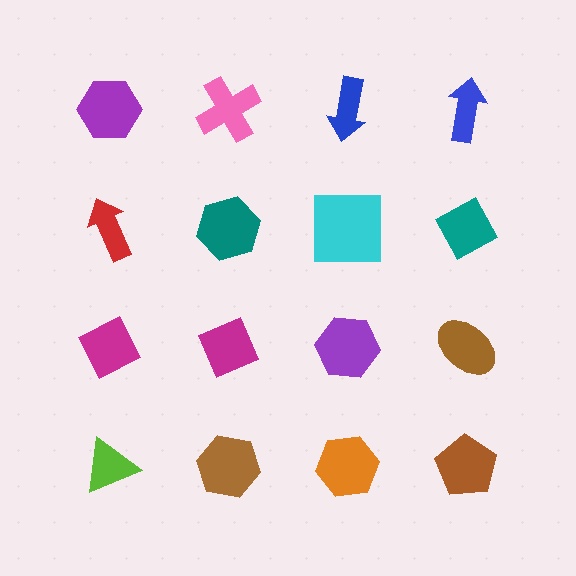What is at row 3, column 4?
A brown ellipse.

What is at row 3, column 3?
A purple hexagon.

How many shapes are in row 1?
4 shapes.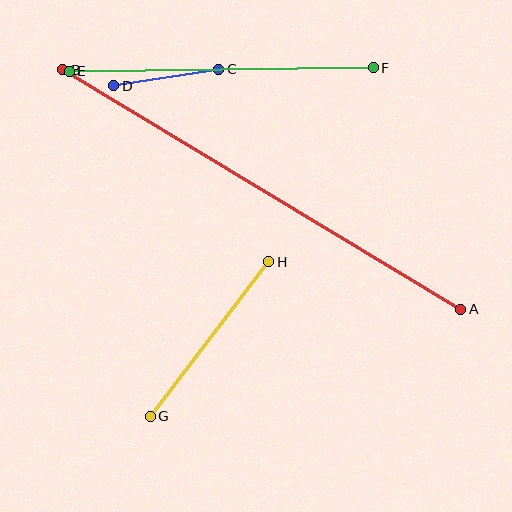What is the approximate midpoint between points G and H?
The midpoint is at approximately (209, 339) pixels.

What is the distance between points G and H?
The distance is approximately 194 pixels.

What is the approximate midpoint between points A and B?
The midpoint is at approximately (262, 189) pixels.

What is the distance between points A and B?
The distance is approximately 465 pixels.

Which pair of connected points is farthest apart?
Points A and B are farthest apart.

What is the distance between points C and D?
The distance is approximately 106 pixels.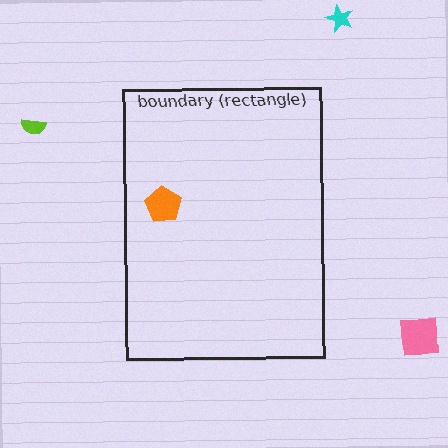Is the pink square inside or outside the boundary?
Outside.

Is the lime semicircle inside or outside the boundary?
Outside.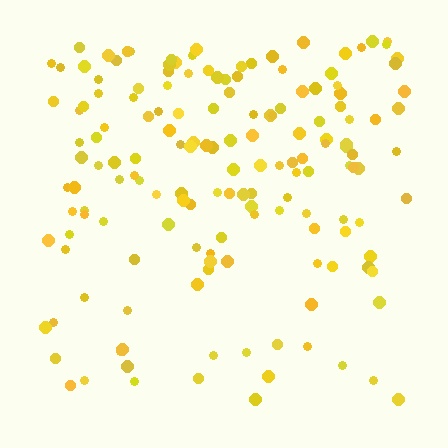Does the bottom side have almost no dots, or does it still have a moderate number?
Still a moderate number, just noticeably fewer than the top.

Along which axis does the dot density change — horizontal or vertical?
Vertical.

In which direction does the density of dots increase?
From bottom to top, with the top side densest.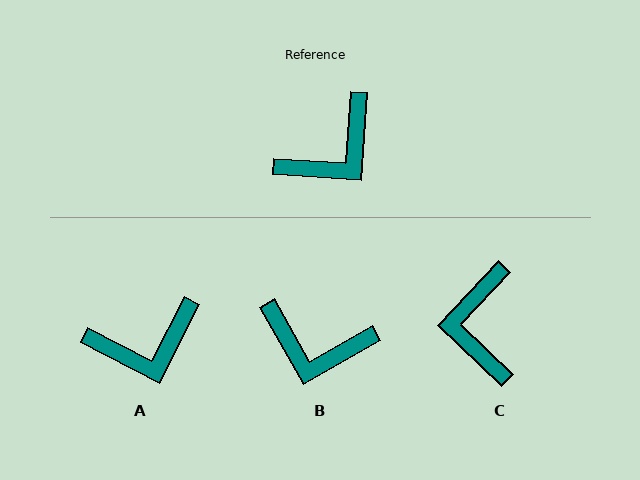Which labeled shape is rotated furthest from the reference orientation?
C, about 129 degrees away.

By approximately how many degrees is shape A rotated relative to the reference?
Approximately 23 degrees clockwise.